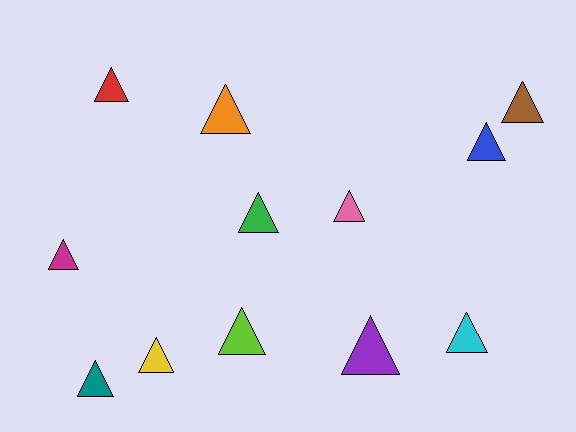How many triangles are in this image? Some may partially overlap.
There are 12 triangles.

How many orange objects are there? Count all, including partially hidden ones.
There is 1 orange object.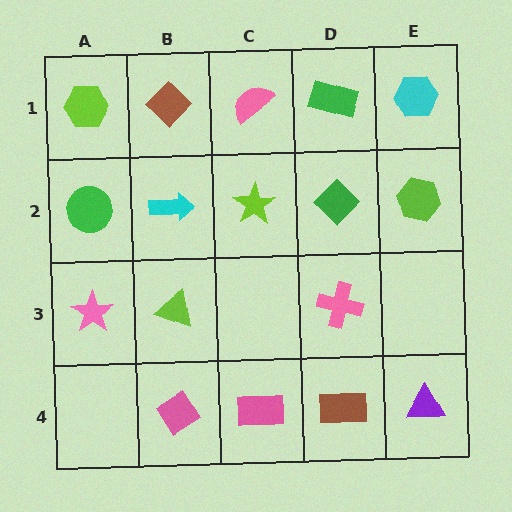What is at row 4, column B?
A pink diamond.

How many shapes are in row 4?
4 shapes.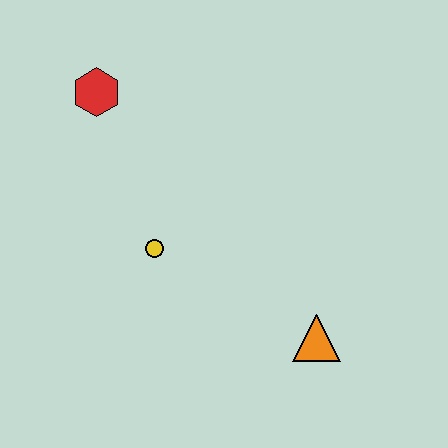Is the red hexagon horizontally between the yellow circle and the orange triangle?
No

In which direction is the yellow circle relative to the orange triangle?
The yellow circle is to the left of the orange triangle.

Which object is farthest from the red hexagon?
The orange triangle is farthest from the red hexagon.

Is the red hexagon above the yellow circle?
Yes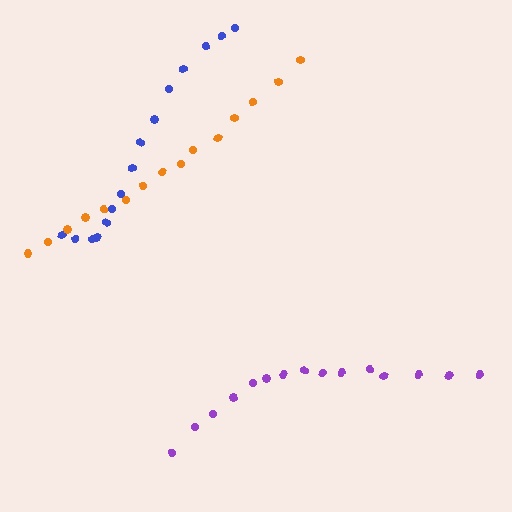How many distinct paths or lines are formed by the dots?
There are 3 distinct paths.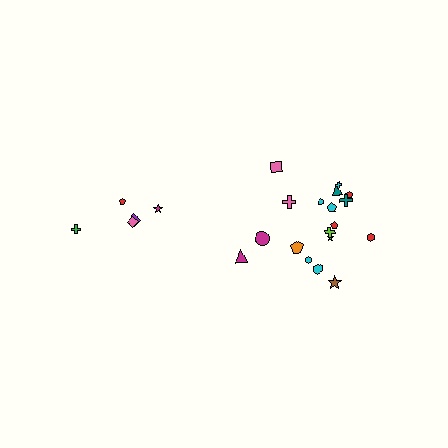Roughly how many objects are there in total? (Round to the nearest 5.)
Roughly 25 objects in total.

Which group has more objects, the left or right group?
The right group.